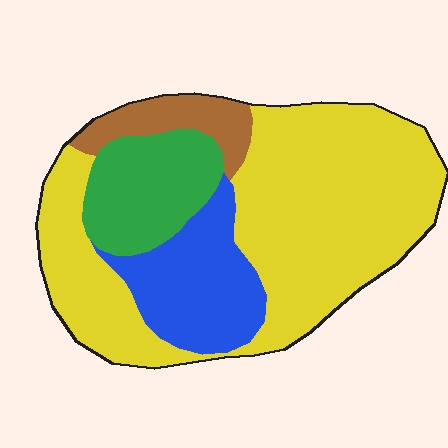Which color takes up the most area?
Yellow, at roughly 60%.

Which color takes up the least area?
Brown, at roughly 10%.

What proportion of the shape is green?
Green covers about 15% of the shape.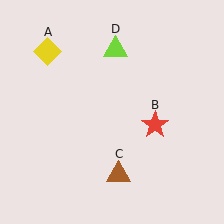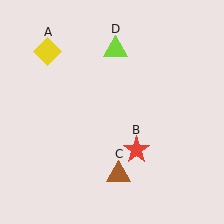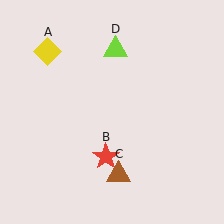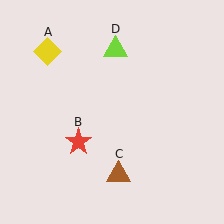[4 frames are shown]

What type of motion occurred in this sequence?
The red star (object B) rotated clockwise around the center of the scene.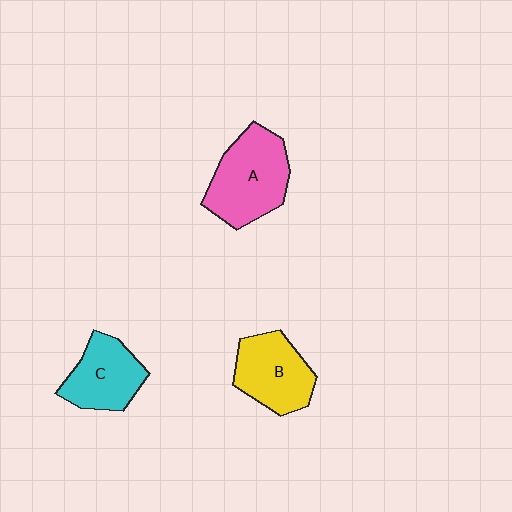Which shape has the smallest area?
Shape C (cyan).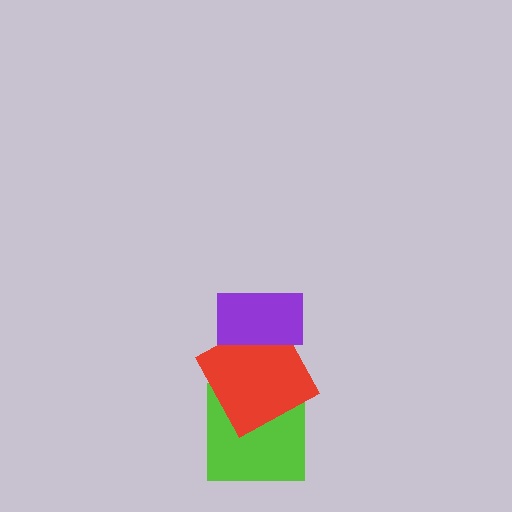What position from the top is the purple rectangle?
The purple rectangle is 1st from the top.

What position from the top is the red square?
The red square is 2nd from the top.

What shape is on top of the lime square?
The red square is on top of the lime square.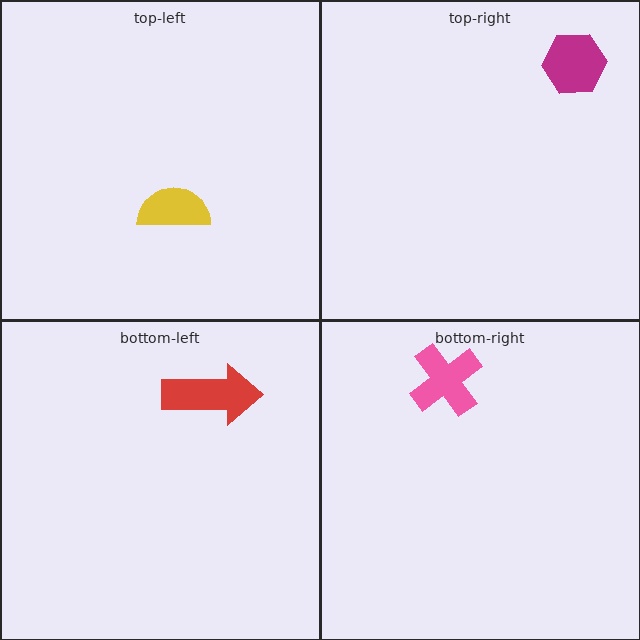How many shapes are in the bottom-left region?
1.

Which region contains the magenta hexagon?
The top-right region.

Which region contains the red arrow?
The bottom-left region.